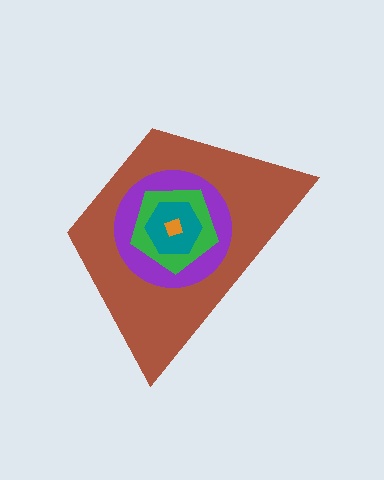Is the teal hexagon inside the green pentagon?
Yes.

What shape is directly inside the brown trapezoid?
The purple circle.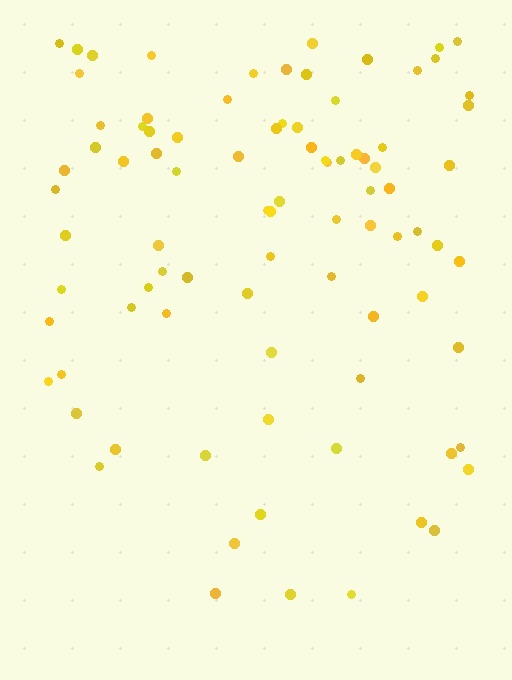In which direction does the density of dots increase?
From bottom to top, with the top side densest.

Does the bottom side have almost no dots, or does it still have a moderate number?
Still a moderate number, just noticeably fewer than the top.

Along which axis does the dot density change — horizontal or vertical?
Vertical.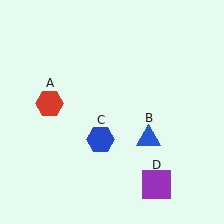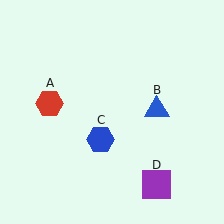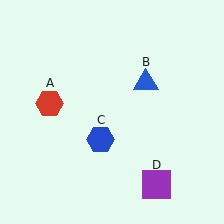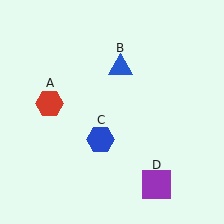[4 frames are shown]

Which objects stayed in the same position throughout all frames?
Red hexagon (object A) and blue hexagon (object C) and purple square (object D) remained stationary.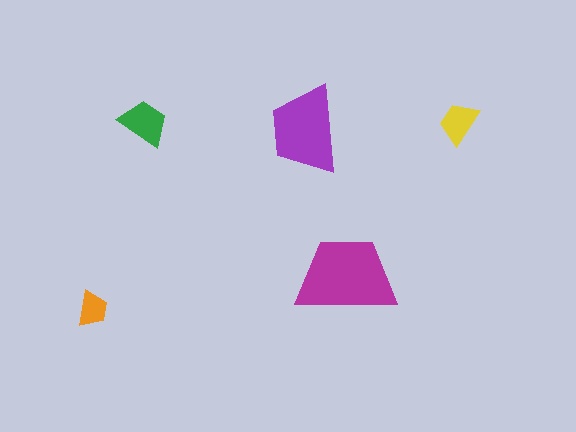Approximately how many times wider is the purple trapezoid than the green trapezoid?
About 2 times wider.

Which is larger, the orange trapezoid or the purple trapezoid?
The purple one.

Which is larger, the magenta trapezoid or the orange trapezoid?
The magenta one.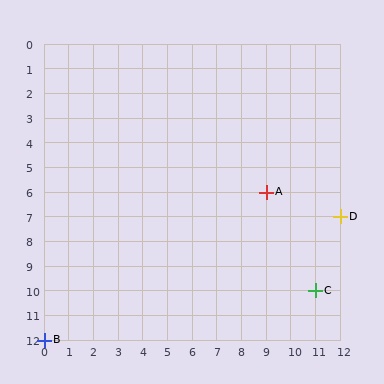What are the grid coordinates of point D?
Point D is at grid coordinates (12, 7).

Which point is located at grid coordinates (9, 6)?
Point A is at (9, 6).